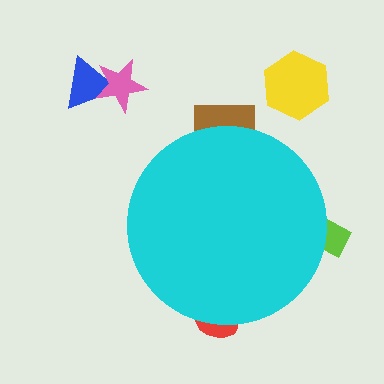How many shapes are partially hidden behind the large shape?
3 shapes are partially hidden.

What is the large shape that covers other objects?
A cyan circle.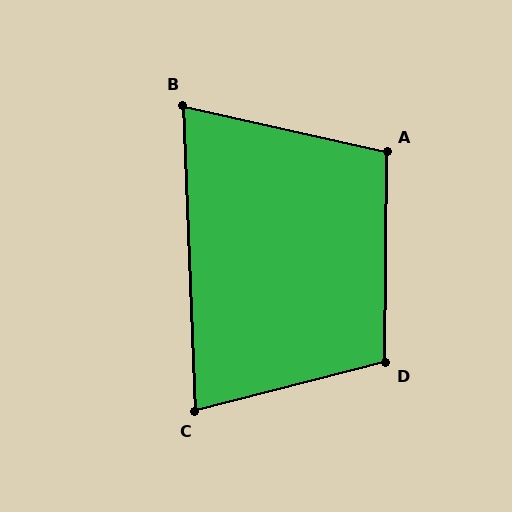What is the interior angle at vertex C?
Approximately 78 degrees (acute).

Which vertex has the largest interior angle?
D, at approximately 105 degrees.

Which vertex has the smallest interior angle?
B, at approximately 75 degrees.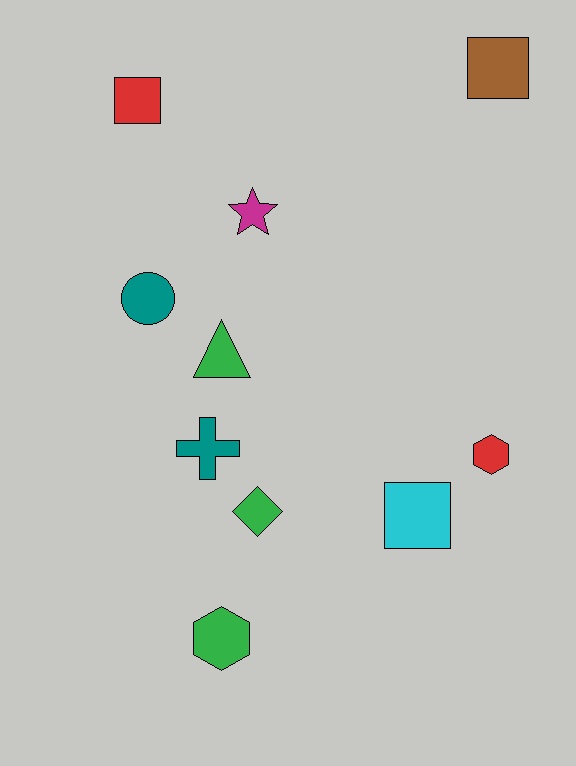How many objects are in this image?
There are 10 objects.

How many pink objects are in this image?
There are no pink objects.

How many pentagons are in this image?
There are no pentagons.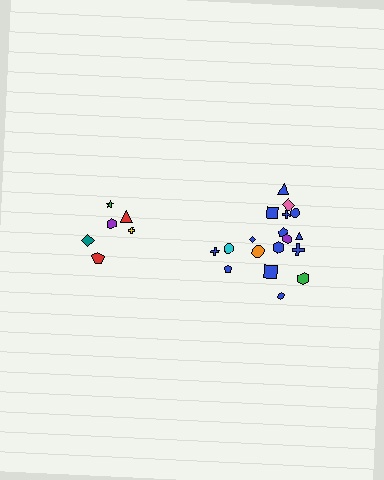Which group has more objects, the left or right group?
The right group.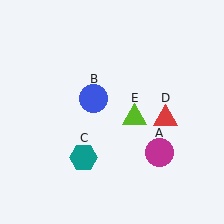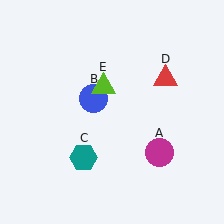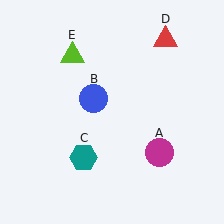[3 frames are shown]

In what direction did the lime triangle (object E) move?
The lime triangle (object E) moved up and to the left.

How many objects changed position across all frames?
2 objects changed position: red triangle (object D), lime triangle (object E).